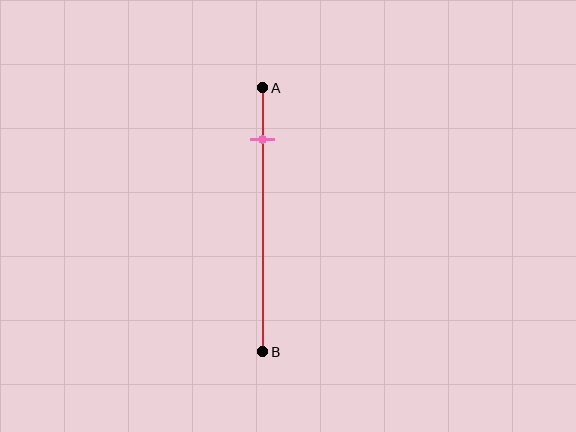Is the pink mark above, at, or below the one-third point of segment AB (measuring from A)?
The pink mark is above the one-third point of segment AB.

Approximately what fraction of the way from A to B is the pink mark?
The pink mark is approximately 20% of the way from A to B.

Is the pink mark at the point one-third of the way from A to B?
No, the mark is at about 20% from A, not at the 33% one-third point.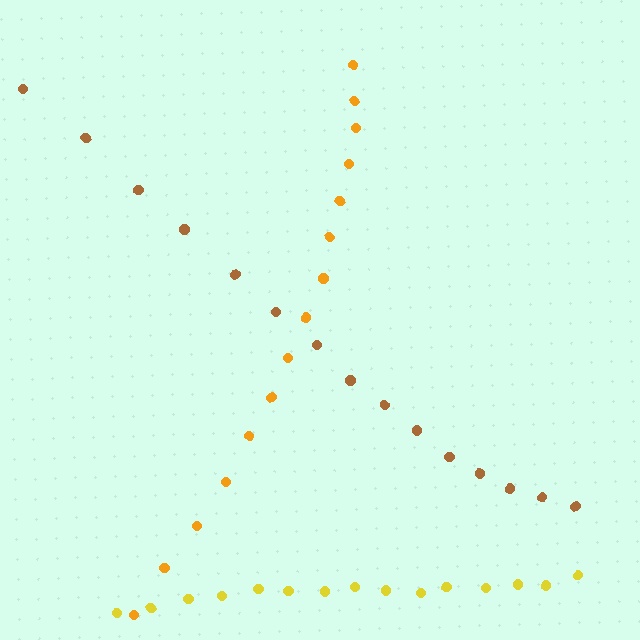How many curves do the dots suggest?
There are 3 distinct paths.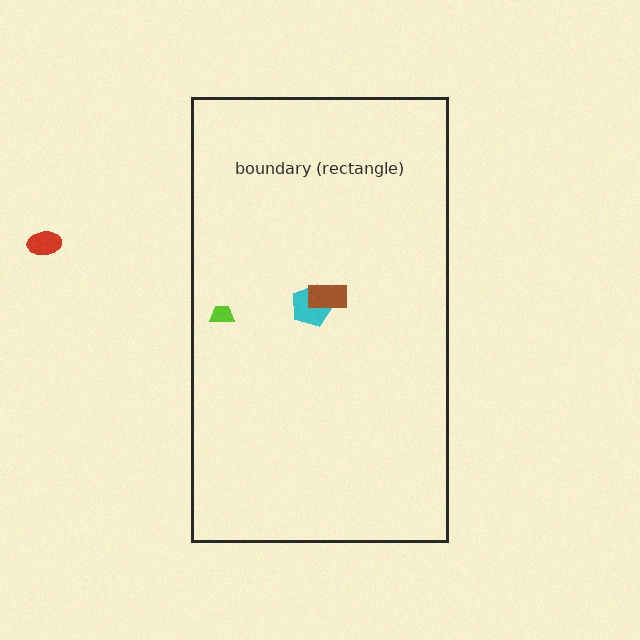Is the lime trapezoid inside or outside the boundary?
Inside.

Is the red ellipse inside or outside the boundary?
Outside.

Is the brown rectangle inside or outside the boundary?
Inside.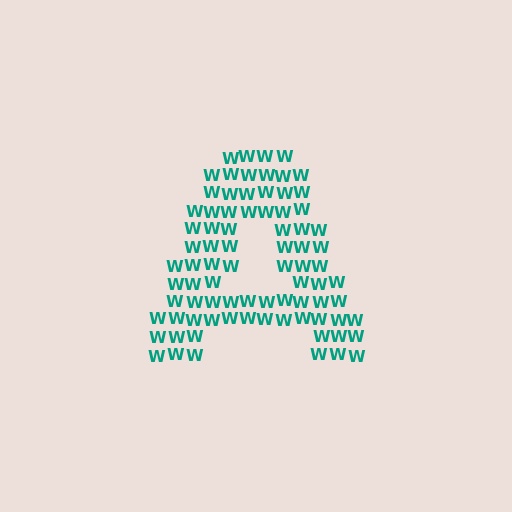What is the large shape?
The large shape is the letter A.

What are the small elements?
The small elements are letter W's.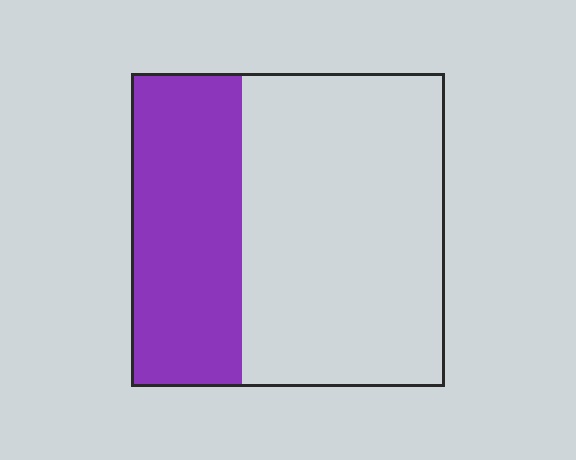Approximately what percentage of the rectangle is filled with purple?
Approximately 35%.